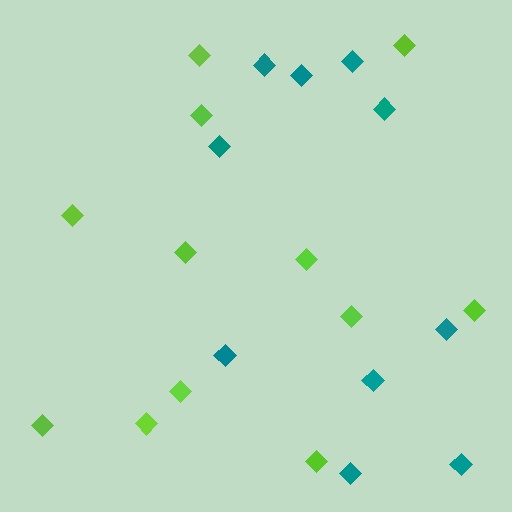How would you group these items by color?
There are 2 groups: one group of lime diamonds (12) and one group of teal diamonds (10).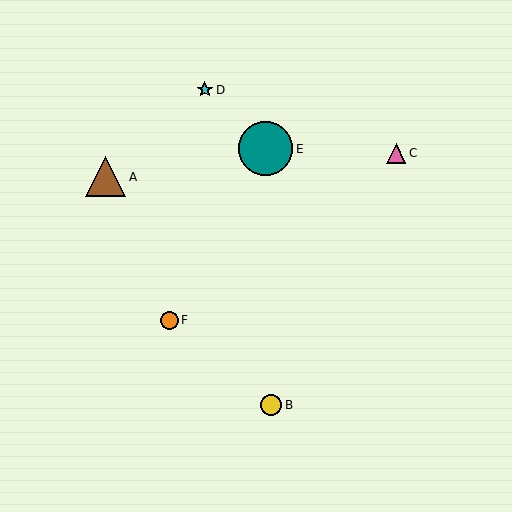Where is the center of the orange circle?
The center of the orange circle is at (169, 320).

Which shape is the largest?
The teal circle (labeled E) is the largest.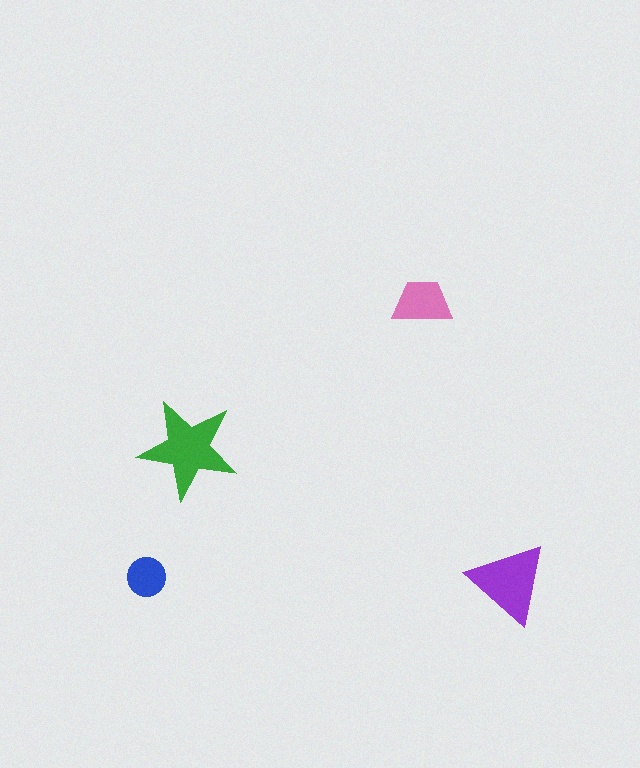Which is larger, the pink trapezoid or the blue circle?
The pink trapezoid.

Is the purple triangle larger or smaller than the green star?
Smaller.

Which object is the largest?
The green star.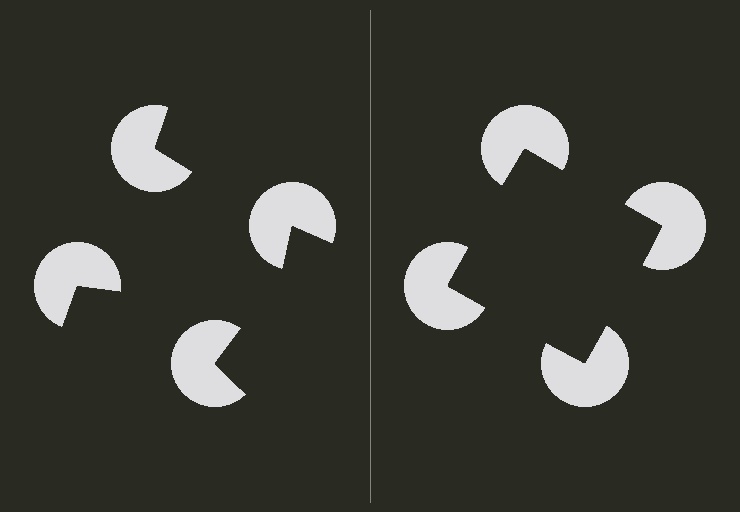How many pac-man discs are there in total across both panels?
8 — 4 on each side.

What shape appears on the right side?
An illusory square.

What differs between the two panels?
The pac-man discs are positioned identically on both sides; only the wedge orientations differ. On the right they align to a square; on the left they are misaligned.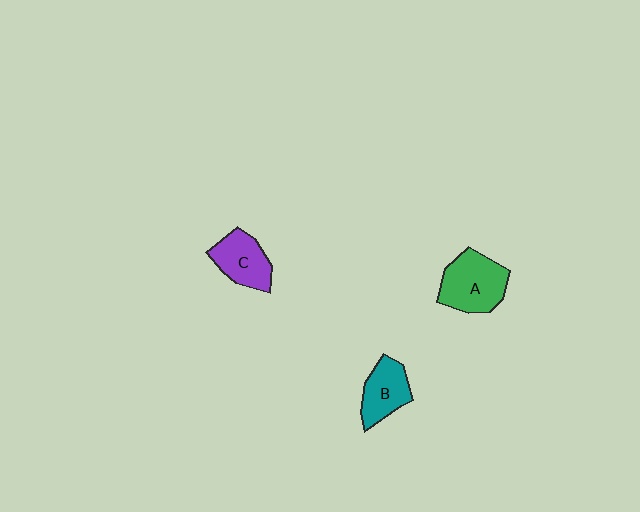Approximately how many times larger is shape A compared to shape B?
Approximately 1.4 times.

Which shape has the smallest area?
Shape B (teal).